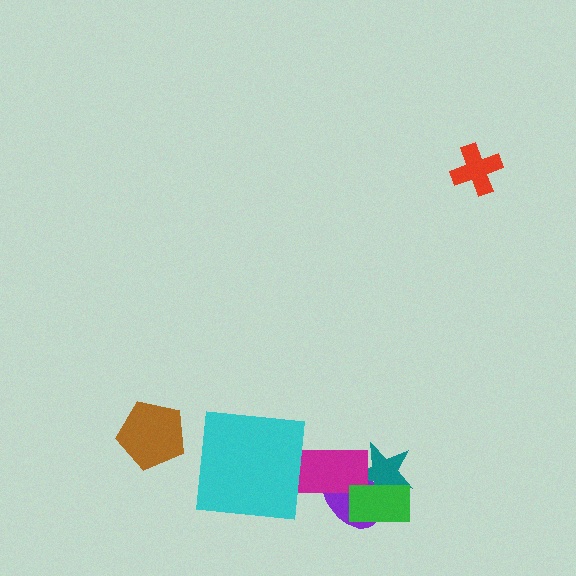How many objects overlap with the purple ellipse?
3 objects overlap with the purple ellipse.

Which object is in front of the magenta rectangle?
The green rectangle is in front of the magenta rectangle.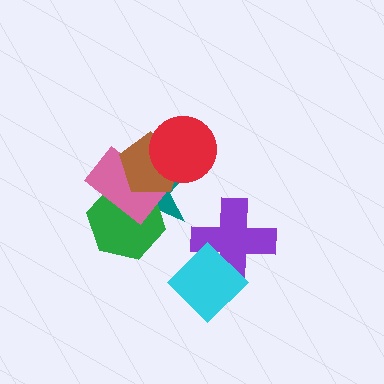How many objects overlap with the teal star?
4 objects overlap with the teal star.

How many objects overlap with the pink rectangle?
3 objects overlap with the pink rectangle.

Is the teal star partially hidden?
Yes, it is partially covered by another shape.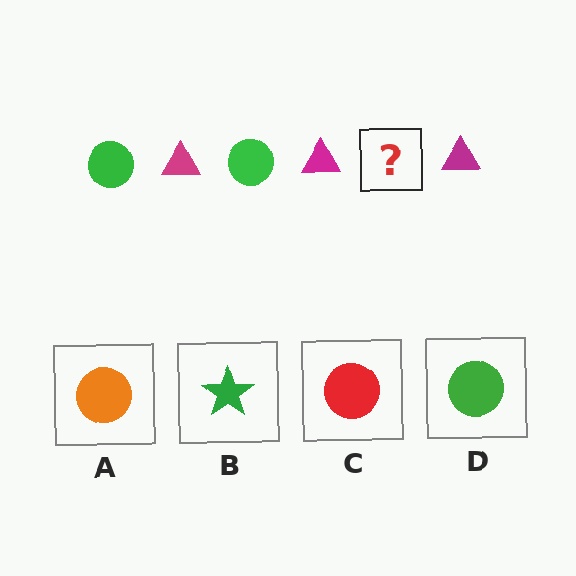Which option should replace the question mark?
Option D.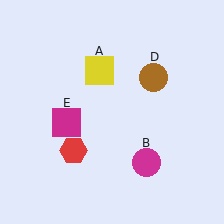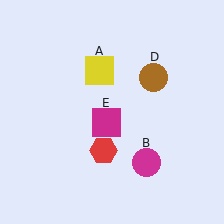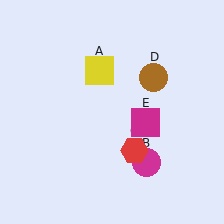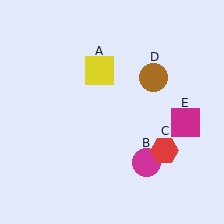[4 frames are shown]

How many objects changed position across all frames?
2 objects changed position: red hexagon (object C), magenta square (object E).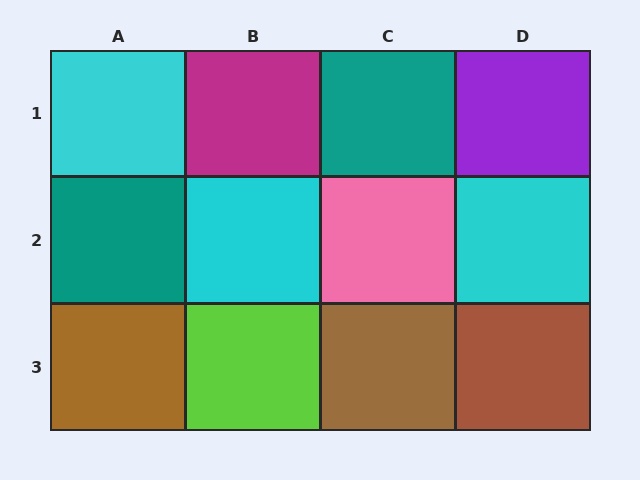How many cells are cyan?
3 cells are cyan.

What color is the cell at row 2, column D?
Cyan.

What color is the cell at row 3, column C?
Brown.